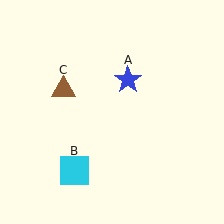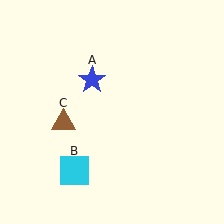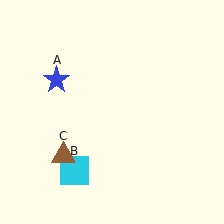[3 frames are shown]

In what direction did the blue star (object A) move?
The blue star (object A) moved left.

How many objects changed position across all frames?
2 objects changed position: blue star (object A), brown triangle (object C).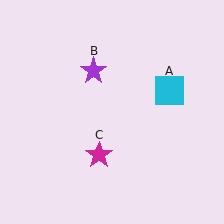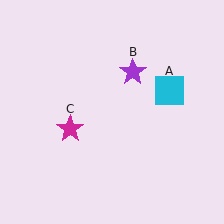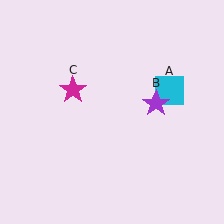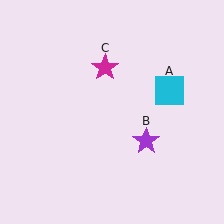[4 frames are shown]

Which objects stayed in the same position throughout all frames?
Cyan square (object A) remained stationary.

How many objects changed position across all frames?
2 objects changed position: purple star (object B), magenta star (object C).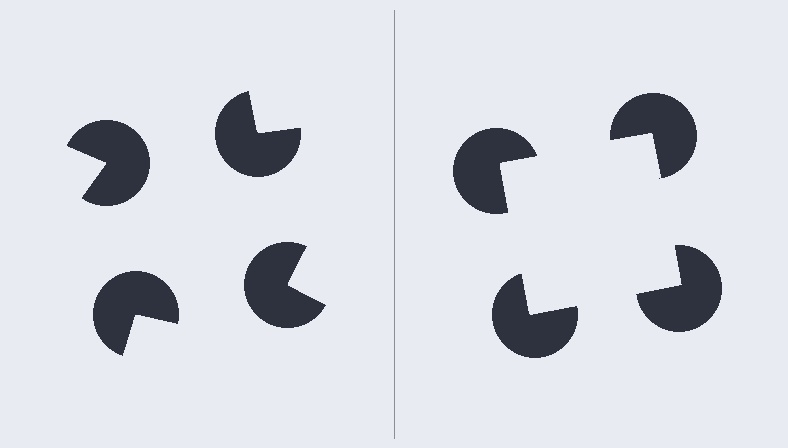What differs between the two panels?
The pac-man discs are positioned identically on both sides; only the wedge orientations differ. On the right they align to a square; on the left they are misaligned.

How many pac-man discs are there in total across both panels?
8 — 4 on each side.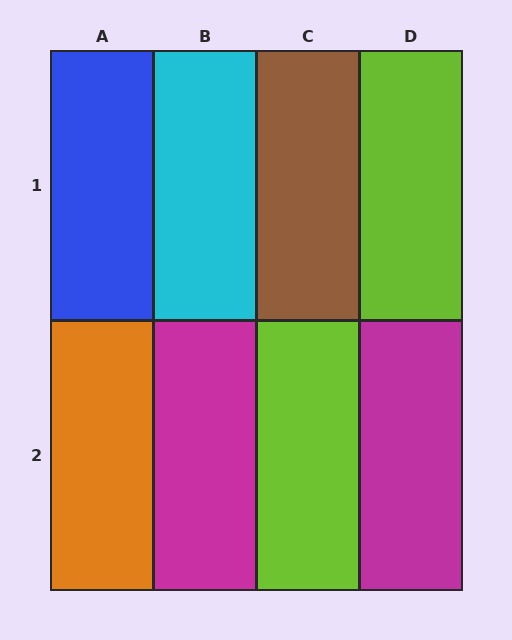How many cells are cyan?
1 cell is cyan.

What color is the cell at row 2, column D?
Magenta.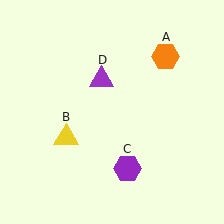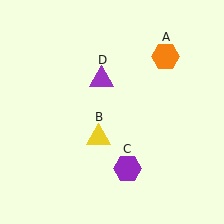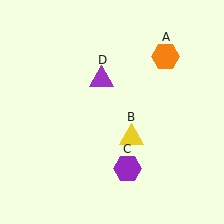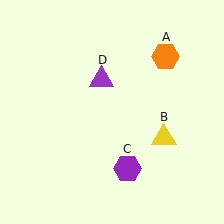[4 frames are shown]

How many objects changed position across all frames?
1 object changed position: yellow triangle (object B).